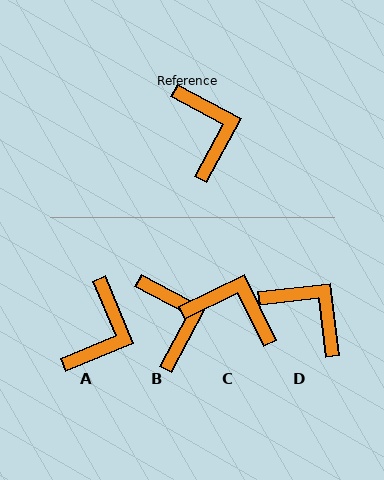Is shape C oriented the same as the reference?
No, it is off by about 54 degrees.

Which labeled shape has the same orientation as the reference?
B.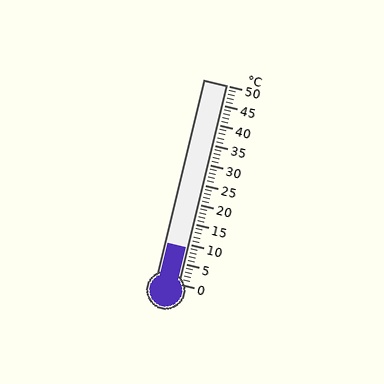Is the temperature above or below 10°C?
The temperature is below 10°C.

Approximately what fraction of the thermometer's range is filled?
The thermometer is filled to approximately 20% of its range.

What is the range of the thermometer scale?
The thermometer scale ranges from 0°C to 50°C.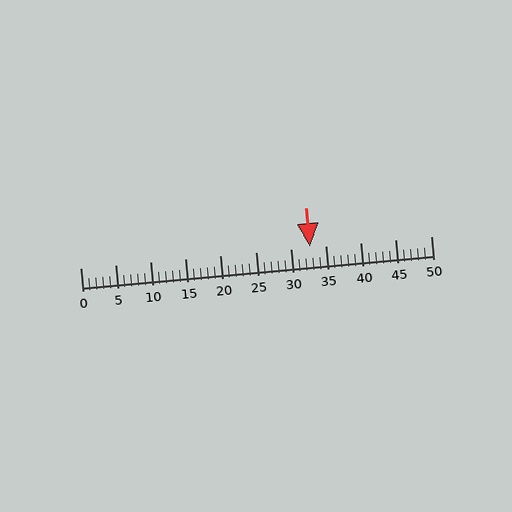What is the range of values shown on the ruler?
The ruler shows values from 0 to 50.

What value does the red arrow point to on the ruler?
The red arrow points to approximately 33.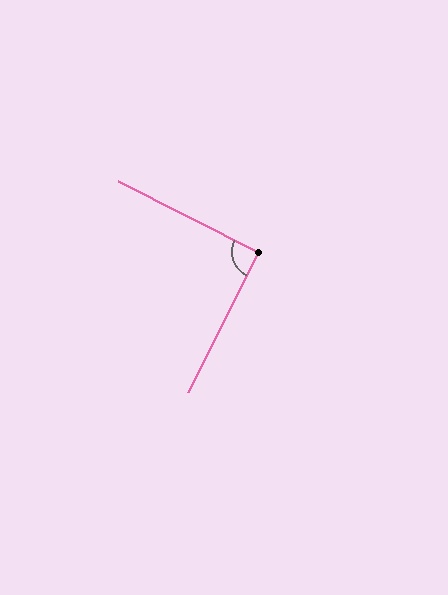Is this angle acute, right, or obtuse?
It is approximately a right angle.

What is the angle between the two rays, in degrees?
Approximately 90 degrees.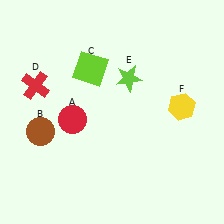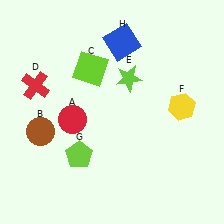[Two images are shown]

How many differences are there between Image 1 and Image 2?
There are 2 differences between the two images.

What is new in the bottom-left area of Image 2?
A lime pentagon (G) was added in the bottom-left area of Image 2.